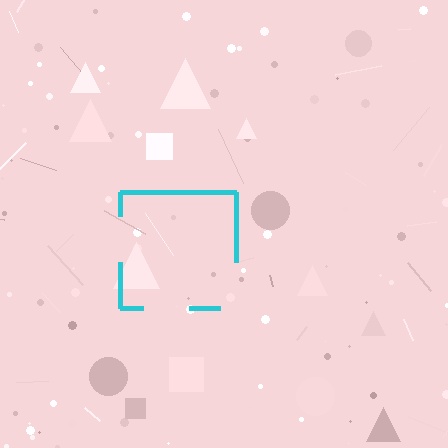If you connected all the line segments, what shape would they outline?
They would outline a square.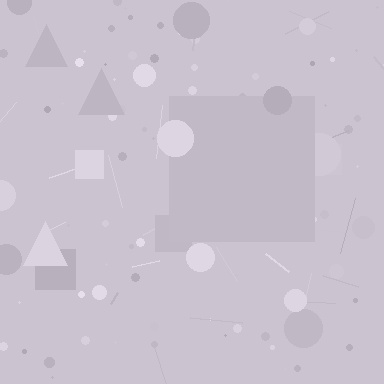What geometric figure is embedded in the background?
A square is embedded in the background.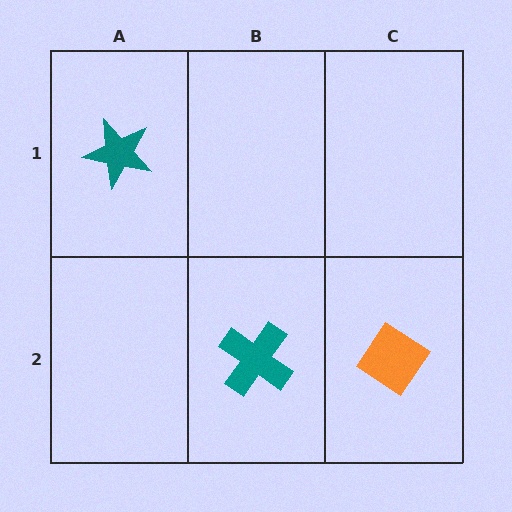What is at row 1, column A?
A teal star.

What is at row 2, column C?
An orange diamond.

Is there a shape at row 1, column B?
No, that cell is empty.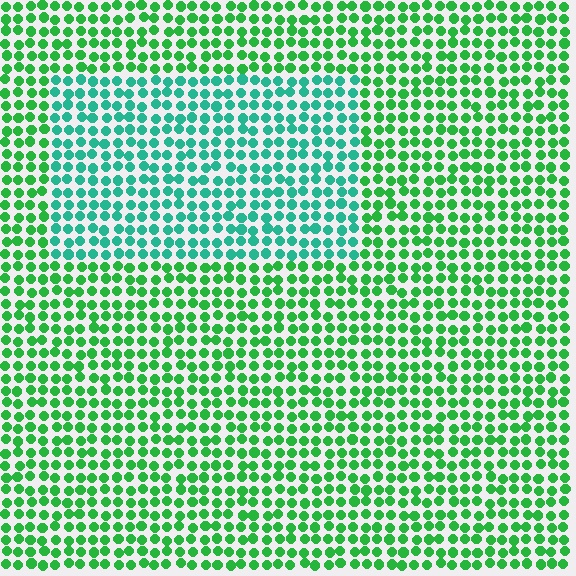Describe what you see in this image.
The image is filled with small green elements in a uniform arrangement. A rectangle-shaped region is visible where the elements are tinted to a slightly different hue, forming a subtle color boundary.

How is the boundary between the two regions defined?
The boundary is defined purely by a slight shift in hue (about 36 degrees). Spacing, size, and orientation are identical on both sides.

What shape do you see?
I see a rectangle.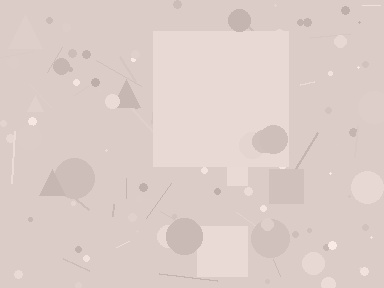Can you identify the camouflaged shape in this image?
The camouflaged shape is a square.